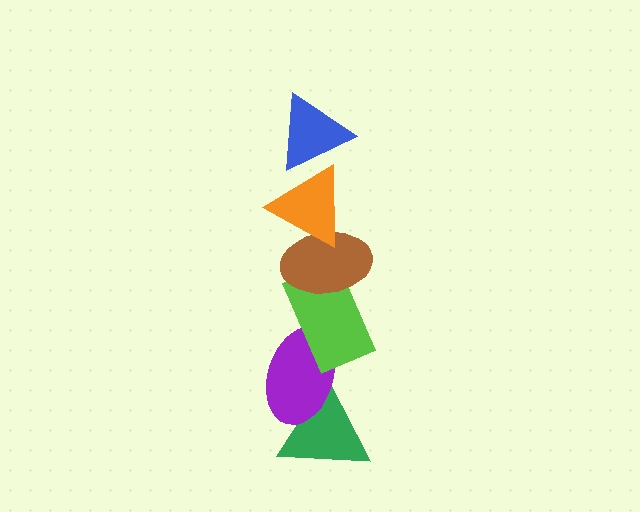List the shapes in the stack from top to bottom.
From top to bottom: the blue triangle, the orange triangle, the brown ellipse, the lime rectangle, the purple ellipse, the green triangle.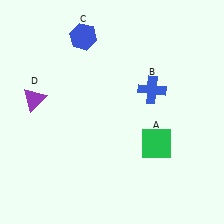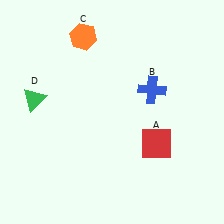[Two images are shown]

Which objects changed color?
A changed from green to red. C changed from blue to orange. D changed from purple to green.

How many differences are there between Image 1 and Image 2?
There are 3 differences between the two images.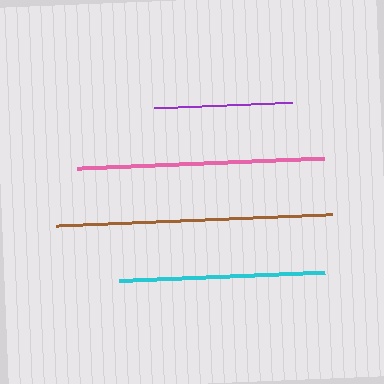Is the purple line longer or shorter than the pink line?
The pink line is longer than the purple line.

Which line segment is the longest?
The brown line is the longest at approximately 276 pixels.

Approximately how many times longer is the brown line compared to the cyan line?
The brown line is approximately 1.3 times the length of the cyan line.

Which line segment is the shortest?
The purple line is the shortest at approximately 139 pixels.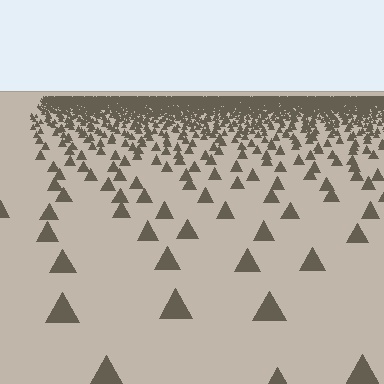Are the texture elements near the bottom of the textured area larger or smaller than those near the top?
Larger. Near the bottom, elements are closer to the viewer and appear at a bigger on-screen size.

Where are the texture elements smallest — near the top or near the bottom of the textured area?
Near the top.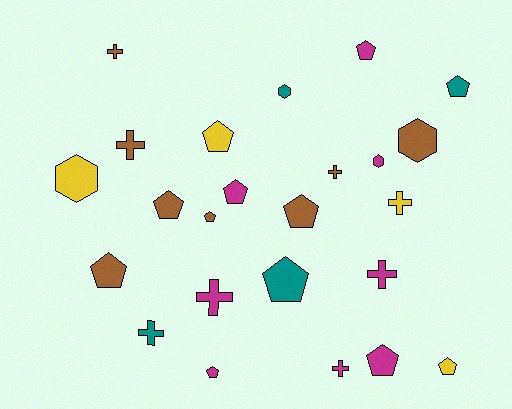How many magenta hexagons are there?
There is 1 magenta hexagon.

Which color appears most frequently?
Brown, with 8 objects.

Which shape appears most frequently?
Pentagon, with 12 objects.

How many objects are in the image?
There are 24 objects.